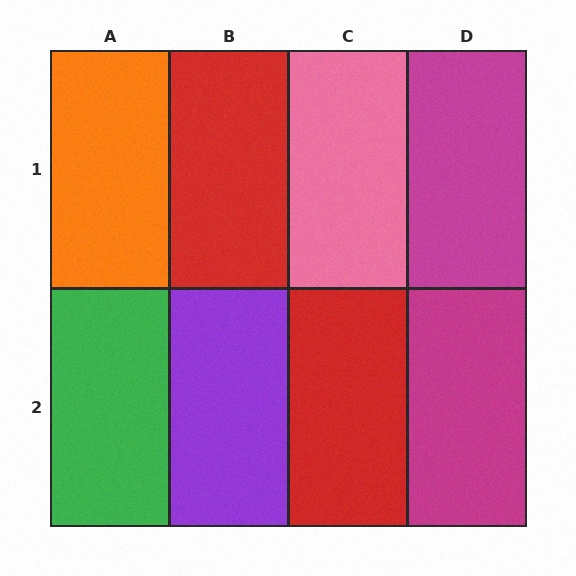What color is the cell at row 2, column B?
Purple.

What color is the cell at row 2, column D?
Magenta.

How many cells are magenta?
2 cells are magenta.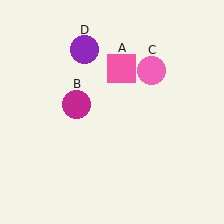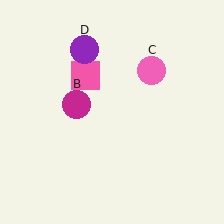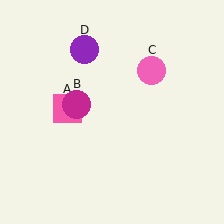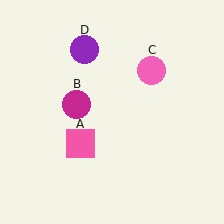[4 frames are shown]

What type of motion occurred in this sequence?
The pink square (object A) rotated counterclockwise around the center of the scene.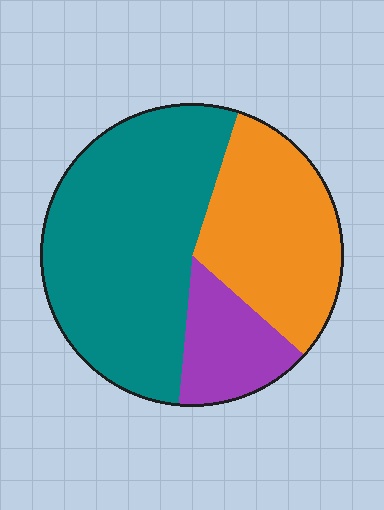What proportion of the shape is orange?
Orange covers 32% of the shape.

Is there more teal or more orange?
Teal.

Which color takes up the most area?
Teal, at roughly 55%.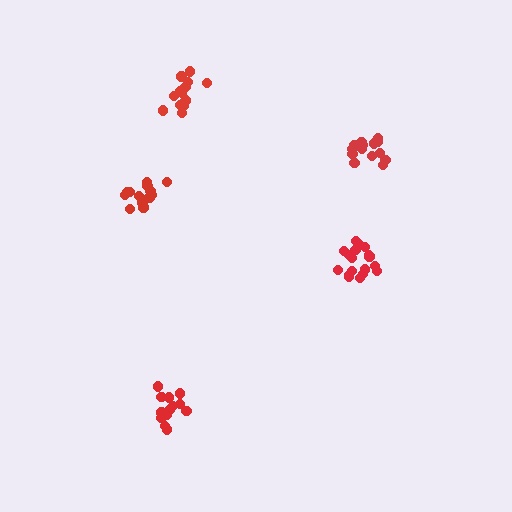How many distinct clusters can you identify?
There are 5 distinct clusters.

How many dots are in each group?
Group 1: 18 dots, Group 2: 15 dots, Group 3: 14 dots, Group 4: 16 dots, Group 5: 14 dots (77 total).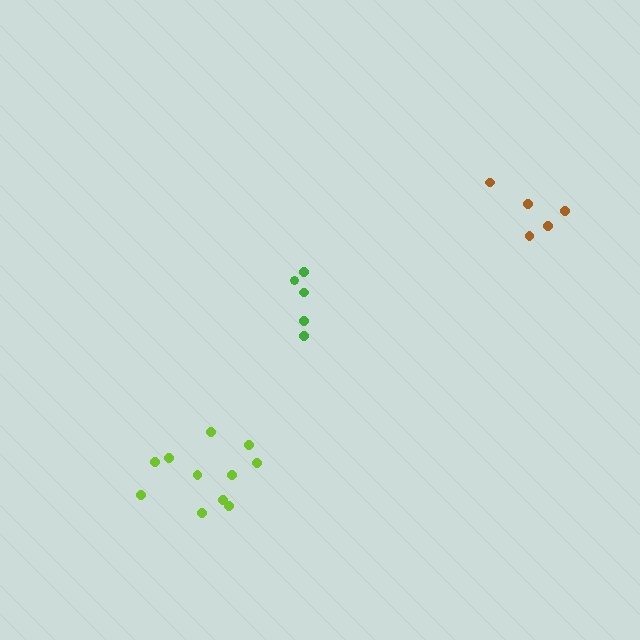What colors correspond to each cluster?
The clusters are colored: lime, green, brown.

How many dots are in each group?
Group 1: 11 dots, Group 2: 5 dots, Group 3: 5 dots (21 total).